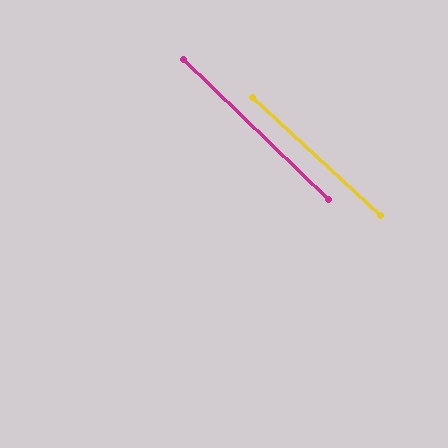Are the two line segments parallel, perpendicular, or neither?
Parallel — their directions differ by only 1.2°.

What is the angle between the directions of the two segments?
Approximately 1 degree.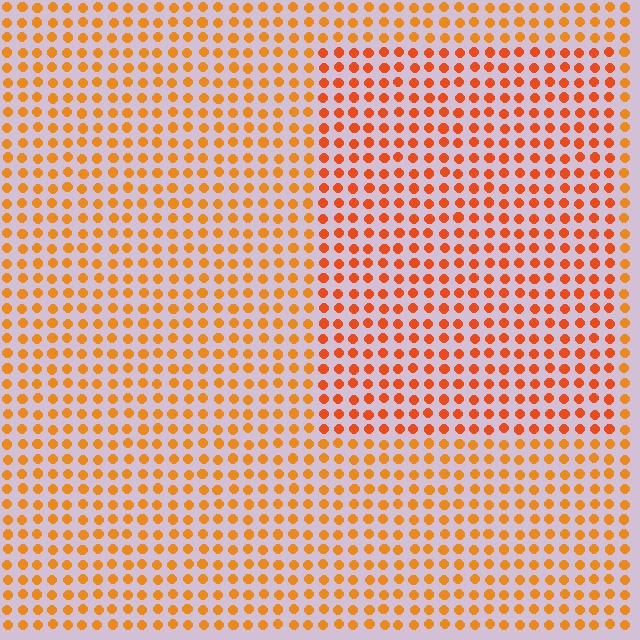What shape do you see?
I see a rectangle.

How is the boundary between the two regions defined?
The boundary is defined purely by a slight shift in hue (about 18 degrees). Spacing, size, and orientation are identical on both sides.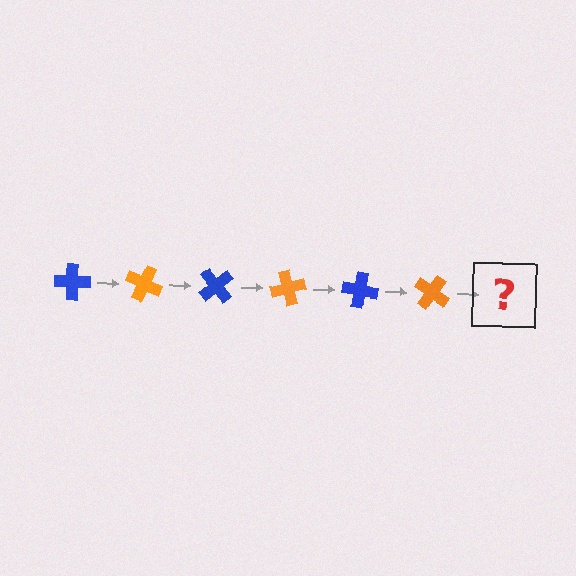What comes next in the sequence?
The next element should be a blue cross, rotated 150 degrees from the start.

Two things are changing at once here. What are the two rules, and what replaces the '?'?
The two rules are that it rotates 25 degrees each step and the color cycles through blue and orange. The '?' should be a blue cross, rotated 150 degrees from the start.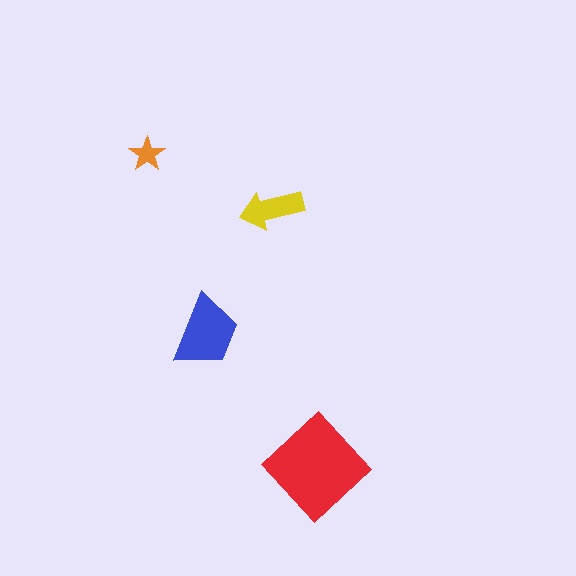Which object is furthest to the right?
The red diamond is rightmost.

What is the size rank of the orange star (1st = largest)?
4th.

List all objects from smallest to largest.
The orange star, the yellow arrow, the blue trapezoid, the red diamond.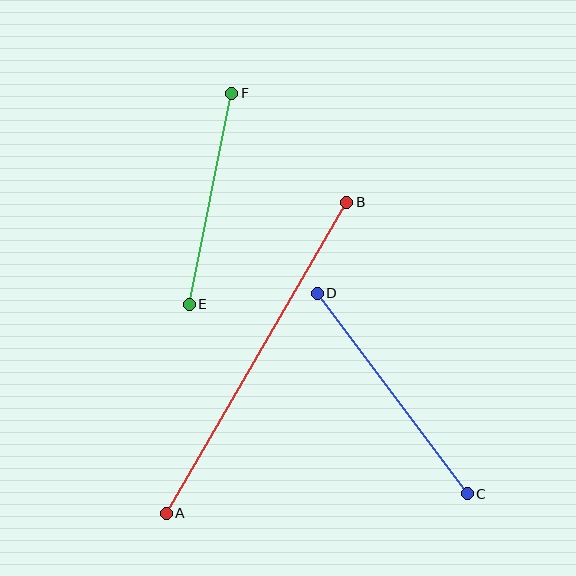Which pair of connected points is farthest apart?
Points A and B are farthest apart.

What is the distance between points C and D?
The distance is approximately 250 pixels.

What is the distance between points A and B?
The distance is approximately 360 pixels.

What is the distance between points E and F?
The distance is approximately 216 pixels.